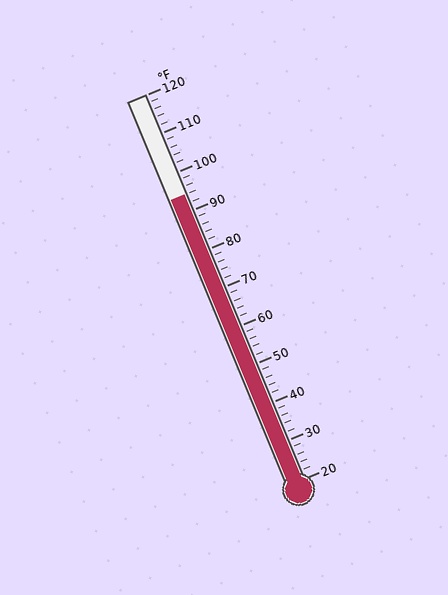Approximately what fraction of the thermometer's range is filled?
The thermometer is filled to approximately 75% of its range.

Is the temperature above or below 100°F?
The temperature is below 100°F.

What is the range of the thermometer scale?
The thermometer scale ranges from 20°F to 120°F.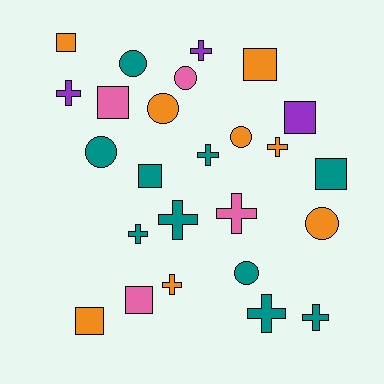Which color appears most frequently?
Teal, with 10 objects.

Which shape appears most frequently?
Cross, with 10 objects.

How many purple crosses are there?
There are 2 purple crosses.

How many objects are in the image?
There are 25 objects.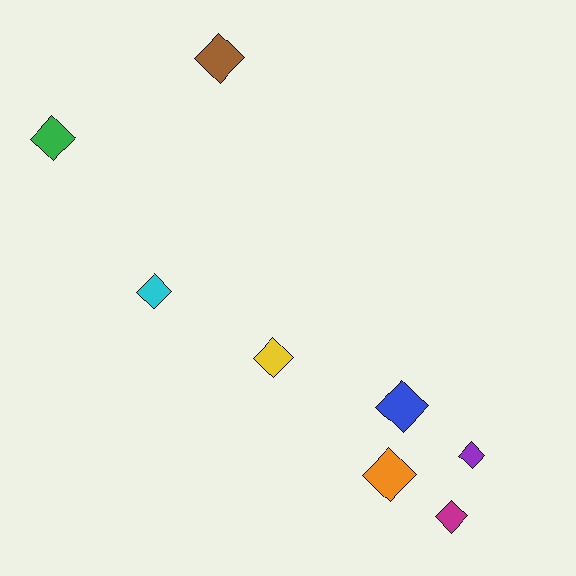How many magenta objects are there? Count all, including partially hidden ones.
There is 1 magenta object.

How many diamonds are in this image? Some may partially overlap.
There are 8 diamonds.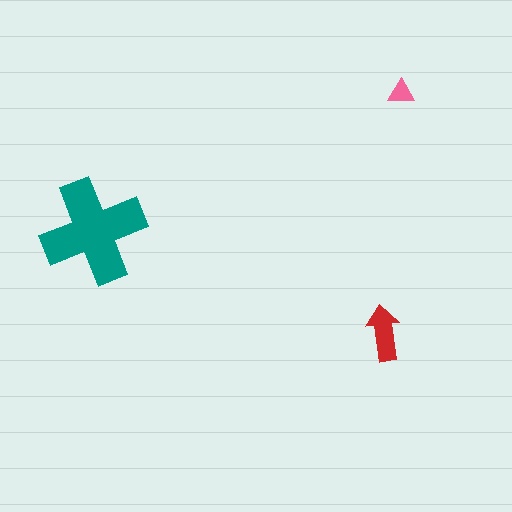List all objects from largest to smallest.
The teal cross, the red arrow, the pink triangle.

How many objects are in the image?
There are 3 objects in the image.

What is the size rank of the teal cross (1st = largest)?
1st.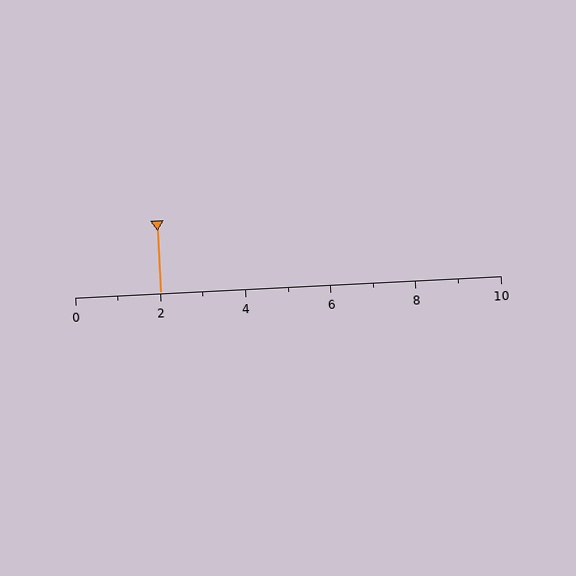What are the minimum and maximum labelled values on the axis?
The axis runs from 0 to 10.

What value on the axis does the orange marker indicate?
The marker indicates approximately 2.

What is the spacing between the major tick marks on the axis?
The major ticks are spaced 2 apart.